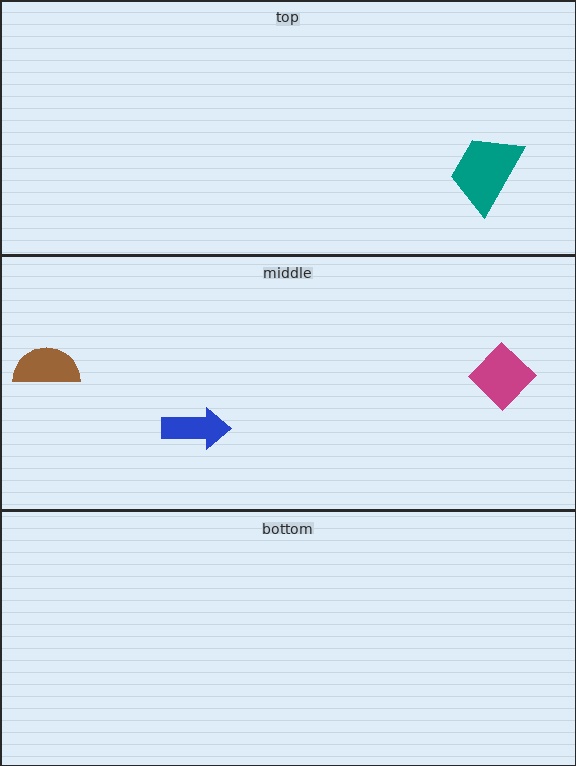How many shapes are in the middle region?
3.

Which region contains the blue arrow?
The middle region.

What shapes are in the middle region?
The blue arrow, the magenta diamond, the brown semicircle.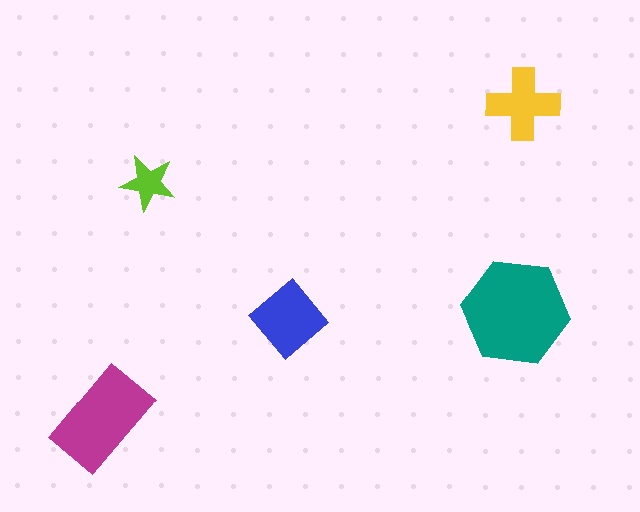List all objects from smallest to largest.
The lime star, the yellow cross, the blue diamond, the magenta rectangle, the teal hexagon.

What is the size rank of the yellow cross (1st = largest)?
4th.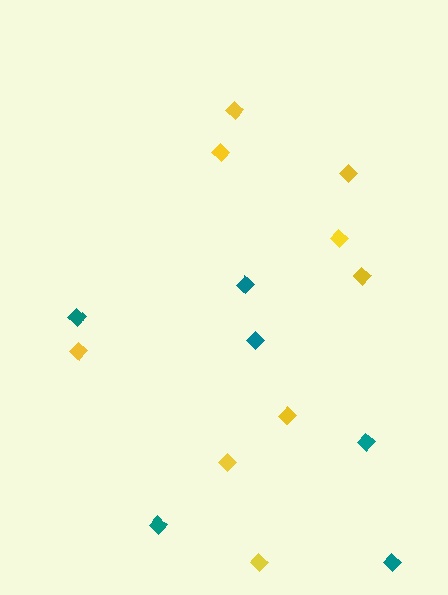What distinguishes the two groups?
There are 2 groups: one group of teal diamonds (6) and one group of yellow diamonds (9).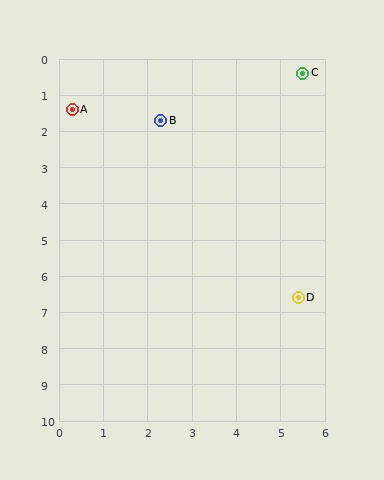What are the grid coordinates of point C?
Point C is at approximately (5.5, 0.4).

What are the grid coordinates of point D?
Point D is at approximately (5.4, 6.6).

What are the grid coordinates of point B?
Point B is at approximately (2.3, 1.7).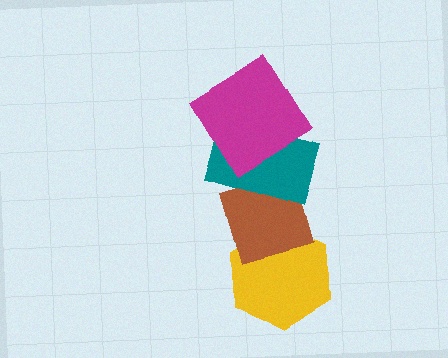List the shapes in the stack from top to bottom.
From top to bottom: the magenta diamond, the teal rectangle, the brown diamond, the yellow hexagon.